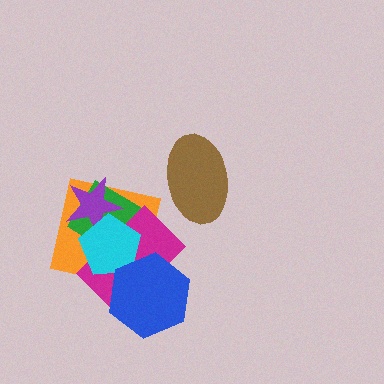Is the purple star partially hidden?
Yes, it is partially covered by another shape.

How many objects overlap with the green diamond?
4 objects overlap with the green diamond.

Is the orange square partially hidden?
Yes, it is partially covered by another shape.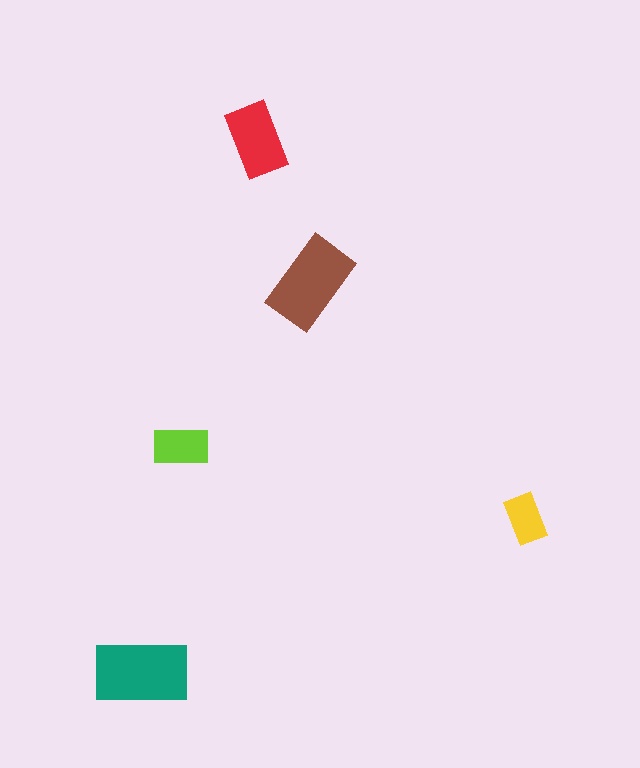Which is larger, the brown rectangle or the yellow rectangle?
The brown one.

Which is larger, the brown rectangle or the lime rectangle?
The brown one.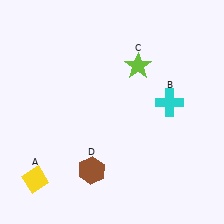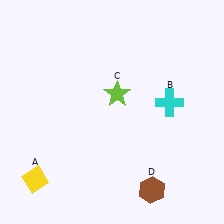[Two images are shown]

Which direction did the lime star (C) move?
The lime star (C) moved down.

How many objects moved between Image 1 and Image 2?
2 objects moved between the two images.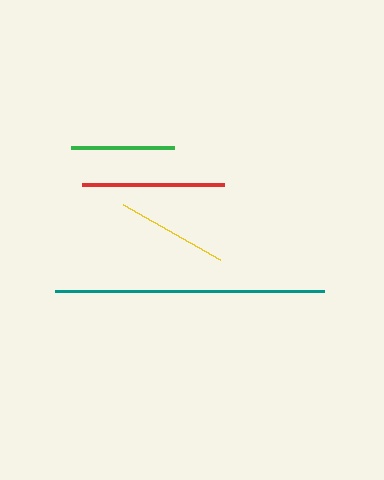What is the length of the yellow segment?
The yellow segment is approximately 111 pixels long.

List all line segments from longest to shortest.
From longest to shortest: teal, red, yellow, green.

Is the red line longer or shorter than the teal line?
The teal line is longer than the red line.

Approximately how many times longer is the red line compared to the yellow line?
The red line is approximately 1.3 times the length of the yellow line.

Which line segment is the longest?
The teal line is the longest at approximately 269 pixels.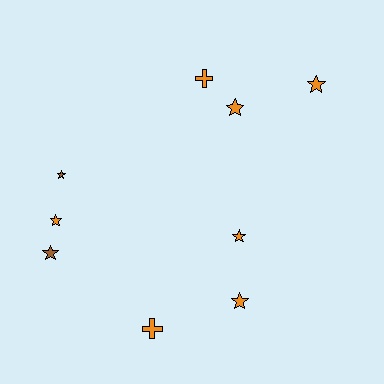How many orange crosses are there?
There are 2 orange crosses.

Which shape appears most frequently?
Star, with 7 objects.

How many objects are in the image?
There are 9 objects.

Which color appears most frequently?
Orange, with 7 objects.